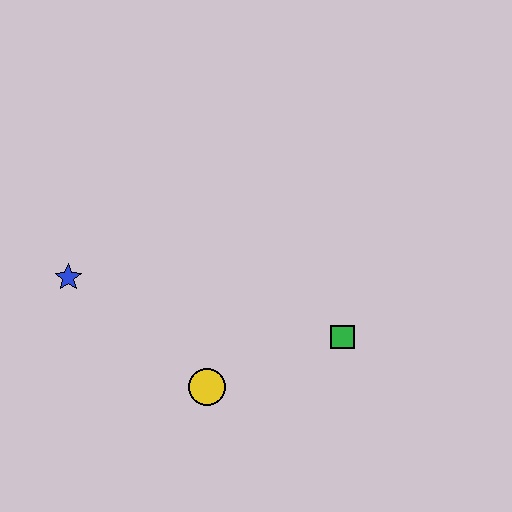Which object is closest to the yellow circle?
The green square is closest to the yellow circle.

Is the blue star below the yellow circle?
No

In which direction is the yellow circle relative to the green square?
The yellow circle is to the left of the green square.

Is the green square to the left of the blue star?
No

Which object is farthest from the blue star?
The green square is farthest from the blue star.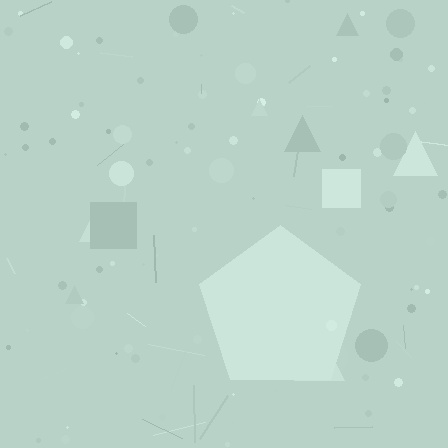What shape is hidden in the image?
A pentagon is hidden in the image.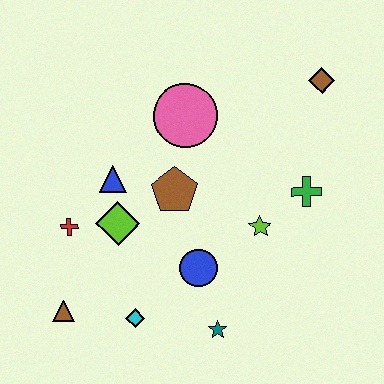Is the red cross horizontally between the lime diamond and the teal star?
No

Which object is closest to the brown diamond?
The green cross is closest to the brown diamond.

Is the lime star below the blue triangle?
Yes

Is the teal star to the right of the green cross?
No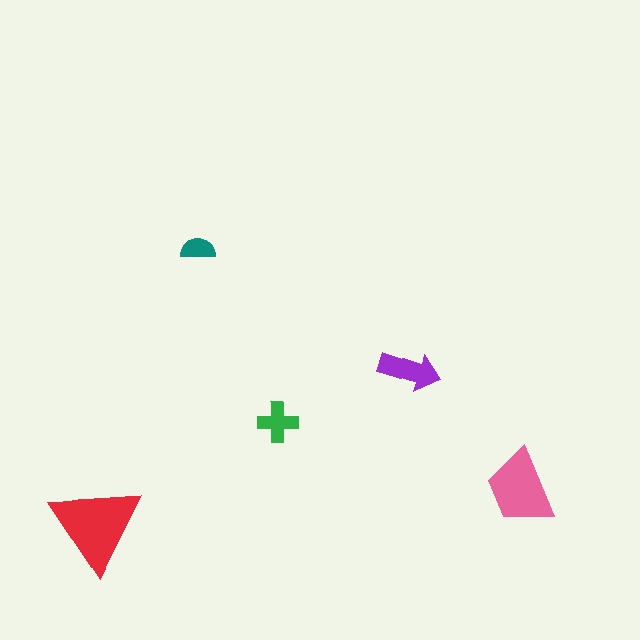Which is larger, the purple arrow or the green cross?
The purple arrow.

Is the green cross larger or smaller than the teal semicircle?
Larger.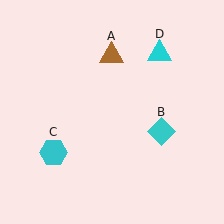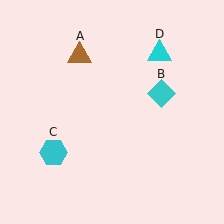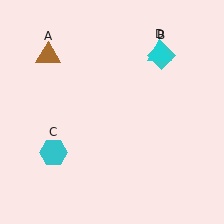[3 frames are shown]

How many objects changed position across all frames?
2 objects changed position: brown triangle (object A), cyan diamond (object B).